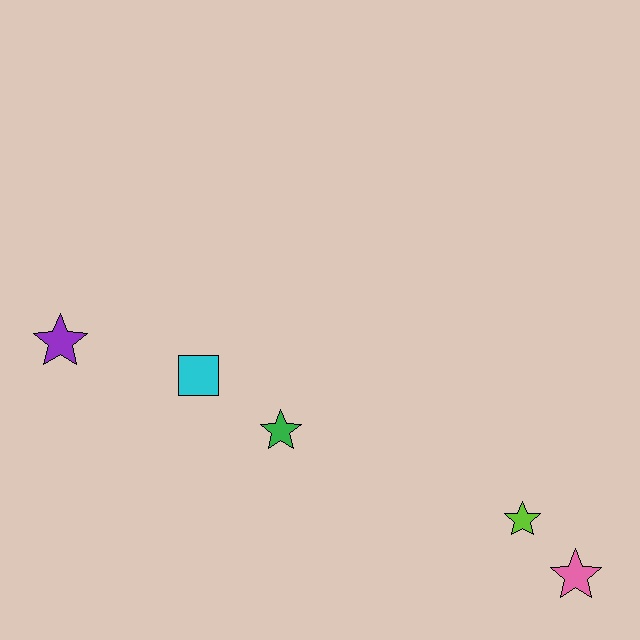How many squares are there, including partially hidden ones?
There is 1 square.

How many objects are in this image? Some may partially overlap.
There are 5 objects.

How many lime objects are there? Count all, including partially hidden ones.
There is 1 lime object.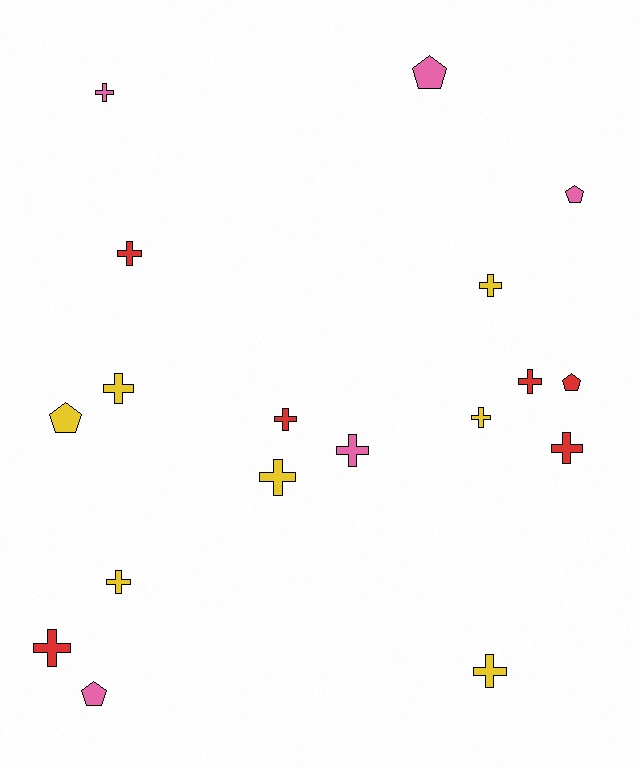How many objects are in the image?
There are 18 objects.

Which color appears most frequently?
Yellow, with 7 objects.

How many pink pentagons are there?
There are 3 pink pentagons.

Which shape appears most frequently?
Cross, with 13 objects.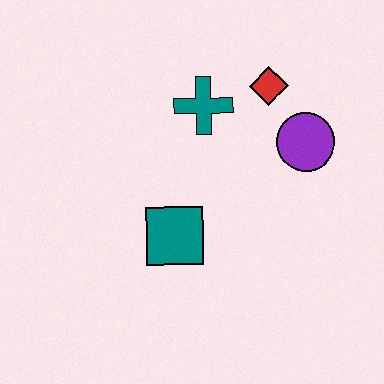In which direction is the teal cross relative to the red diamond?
The teal cross is to the left of the red diamond.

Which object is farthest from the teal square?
The red diamond is farthest from the teal square.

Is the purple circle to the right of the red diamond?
Yes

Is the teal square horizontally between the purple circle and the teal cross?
No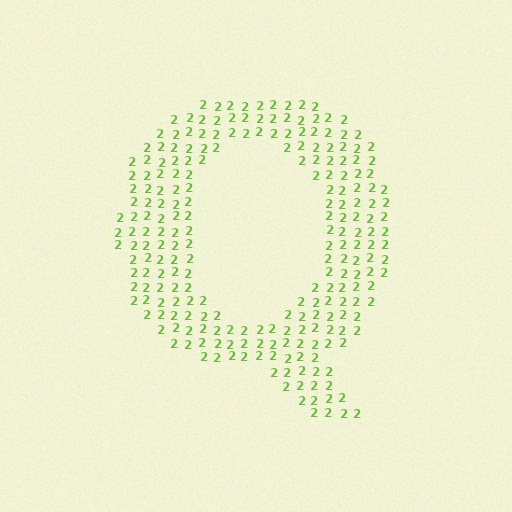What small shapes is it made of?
It is made of small digit 2's.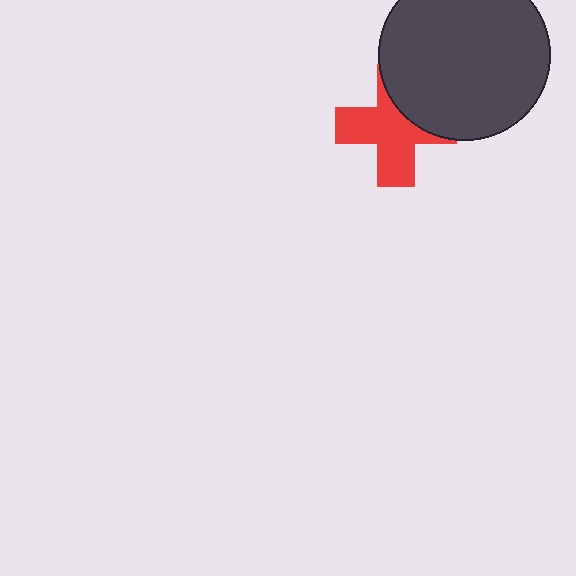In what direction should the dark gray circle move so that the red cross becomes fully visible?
The dark gray circle should move toward the upper-right. That is the shortest direction to clear the overlap and leave the red cross fully visible.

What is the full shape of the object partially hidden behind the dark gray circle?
The partially hidden object is a red cross.